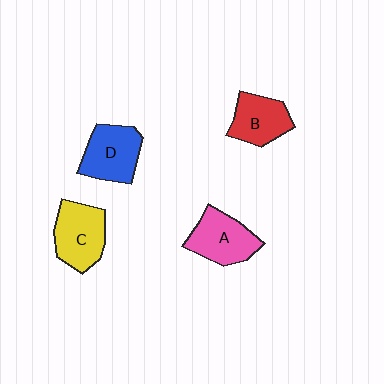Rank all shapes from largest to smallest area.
From largest to smallest: C (yellow), D (blue), A (pink), B (red).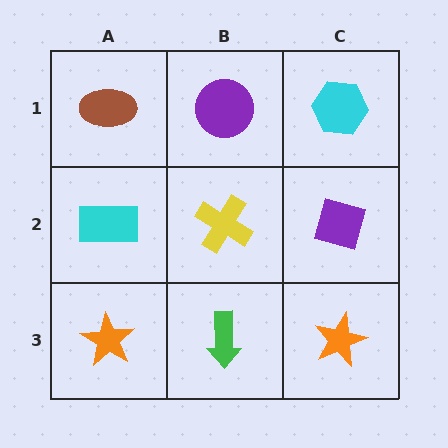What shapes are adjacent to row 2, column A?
A brown ellipse (row 1, column A), an orange star (row 3, column A), a yellow cross (row 2, column B).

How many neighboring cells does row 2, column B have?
4.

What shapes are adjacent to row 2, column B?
A purple circle (row 1, column B), a green arrow (row 3, column B), a cyan rectangle (row 2, column A), a purple diamond (row 2, column C).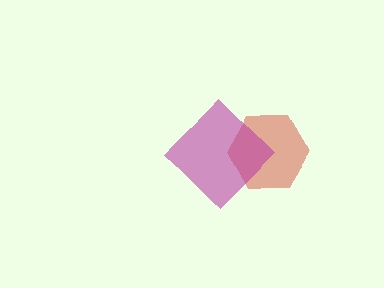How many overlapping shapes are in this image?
There are 2 overlapping shapes in the image.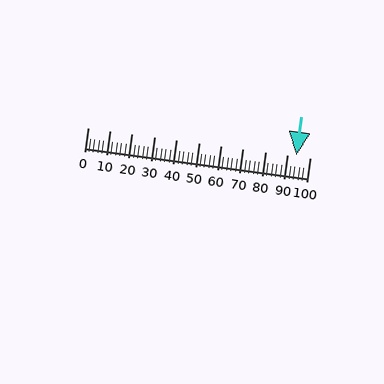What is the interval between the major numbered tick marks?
The major tick marks are spaced 10 units apart.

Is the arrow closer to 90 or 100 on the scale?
The arrow is closer to 90.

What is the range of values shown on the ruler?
The ruler shows values from 0 to 100.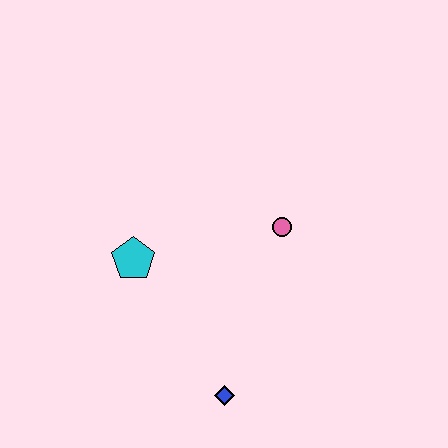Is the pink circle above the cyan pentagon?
Yes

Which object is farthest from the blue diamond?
The pink circle is farthest from the blue diamond.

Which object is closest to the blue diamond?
The cyan pentagon is closest to the blue diamond.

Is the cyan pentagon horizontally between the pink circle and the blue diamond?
No